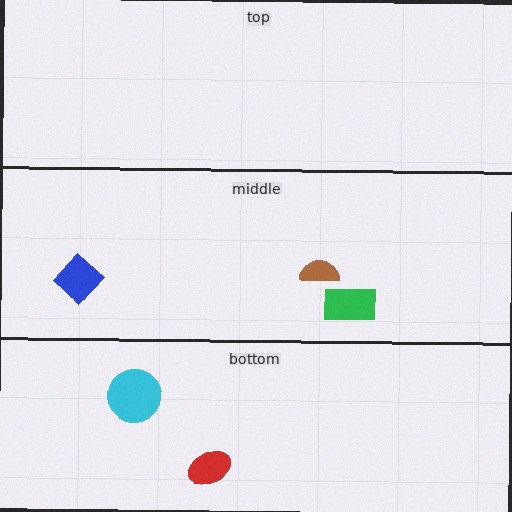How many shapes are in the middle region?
3.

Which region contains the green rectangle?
The middle region.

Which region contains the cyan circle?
The bottom region.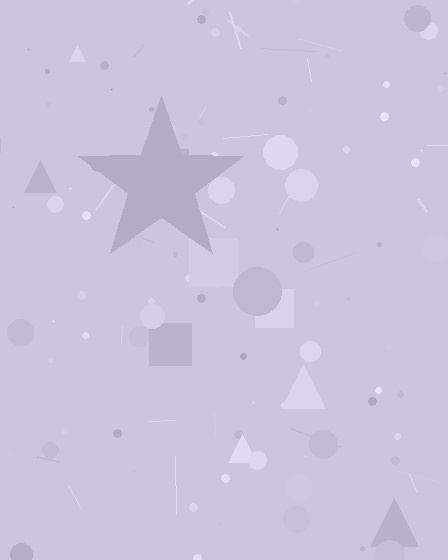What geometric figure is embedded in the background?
A star is embedded in the background.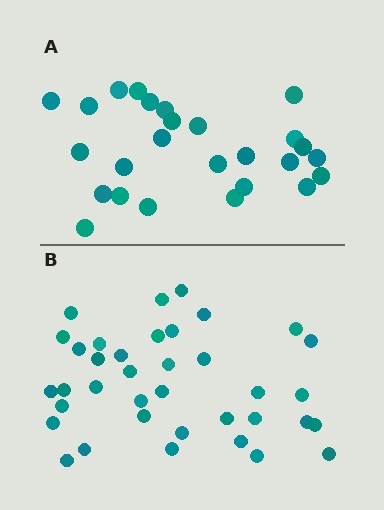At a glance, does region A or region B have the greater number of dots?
Region B (the bottom region) has more dots.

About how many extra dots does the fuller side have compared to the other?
Region B has roughly 12 or so more dots than region A.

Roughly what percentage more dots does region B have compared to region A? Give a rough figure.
About 40% more.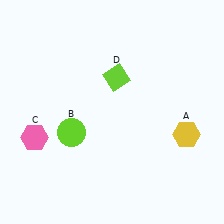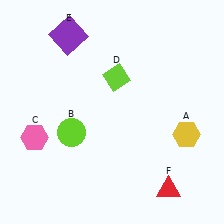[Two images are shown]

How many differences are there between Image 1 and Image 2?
There are 2 differences between the two images.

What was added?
A purple square (E), a red triangle (F) were added in Image 2.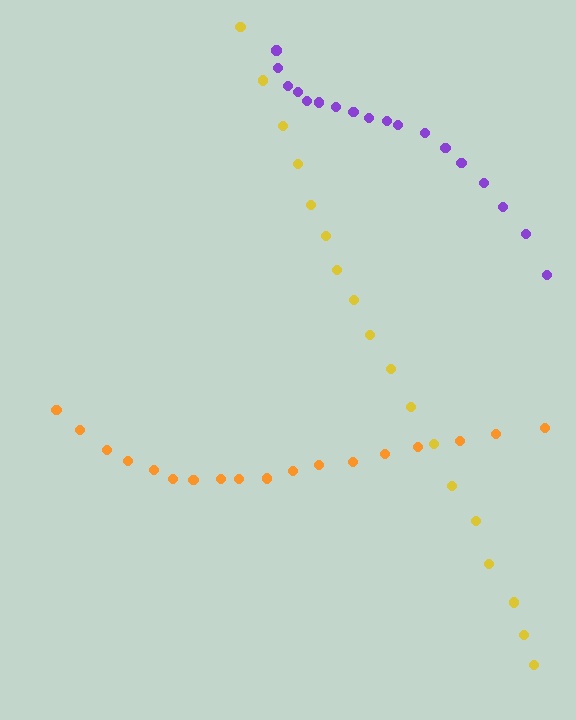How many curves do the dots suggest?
There are 3 distinct paths.